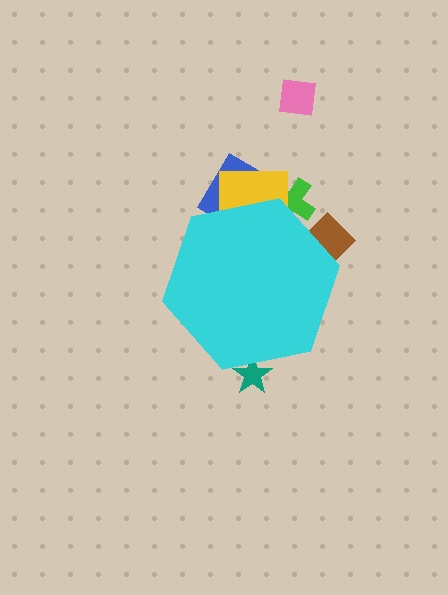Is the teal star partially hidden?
Yes, the teal star is partially hidden behind the cyan hexagon.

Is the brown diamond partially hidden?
Yes, the brown diamond is partially hidden behind the cyan hexagon.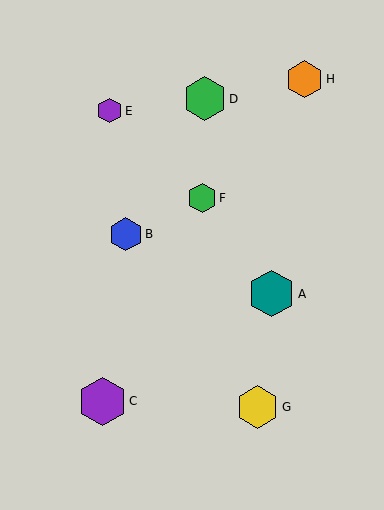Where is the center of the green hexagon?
The center of the green hexagon is at (205, 99).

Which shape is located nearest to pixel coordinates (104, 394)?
The purple hexagon (labeled C) at (102, 401) is nearest to that location.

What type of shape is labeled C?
Shape C is a purple hexagon.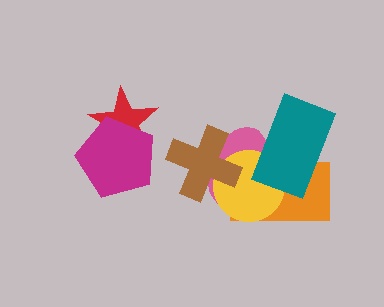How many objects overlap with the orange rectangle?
3 objects overlap with the orange rectangle.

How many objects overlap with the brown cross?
2 objects overlap with the brown cross.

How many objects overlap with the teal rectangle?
3 objects overlap with the teal rectangle.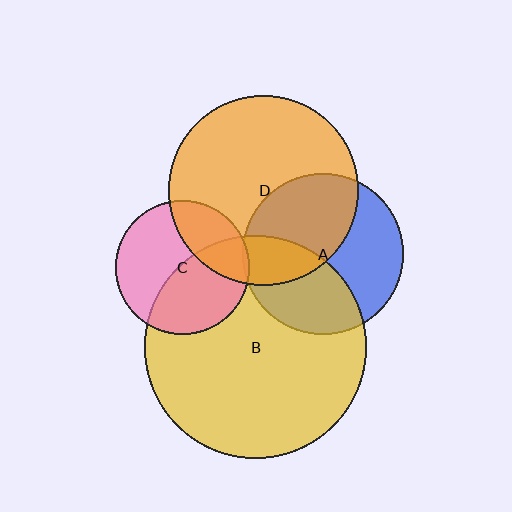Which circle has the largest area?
Circle B (yellow).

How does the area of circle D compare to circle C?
Approximately 2.0 times.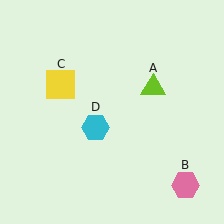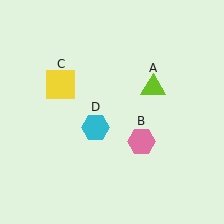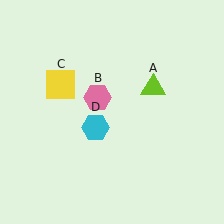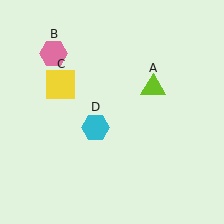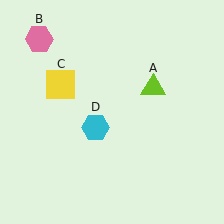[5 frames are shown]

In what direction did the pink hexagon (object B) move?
The pink hexagon (object B) moved up and to the left.